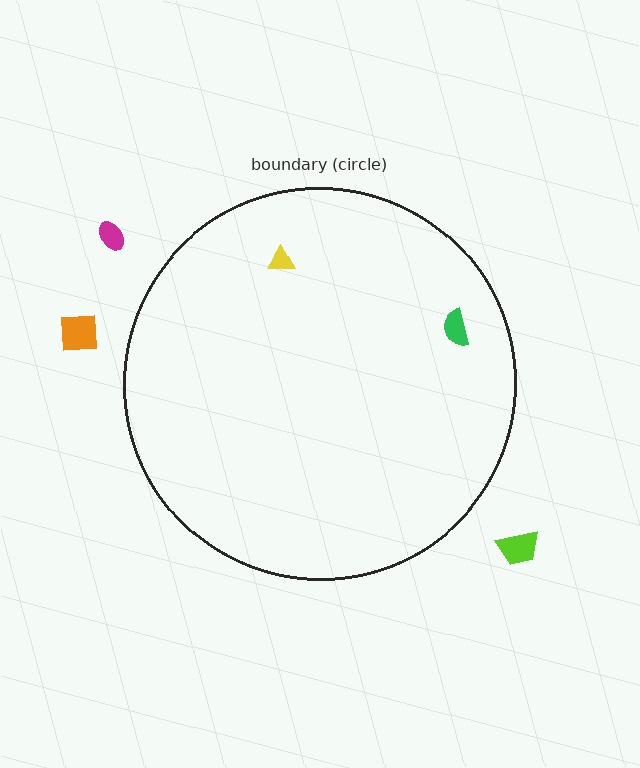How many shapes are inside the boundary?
2 inside, 3 outside.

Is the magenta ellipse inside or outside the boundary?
Outside.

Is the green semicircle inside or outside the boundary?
Inside.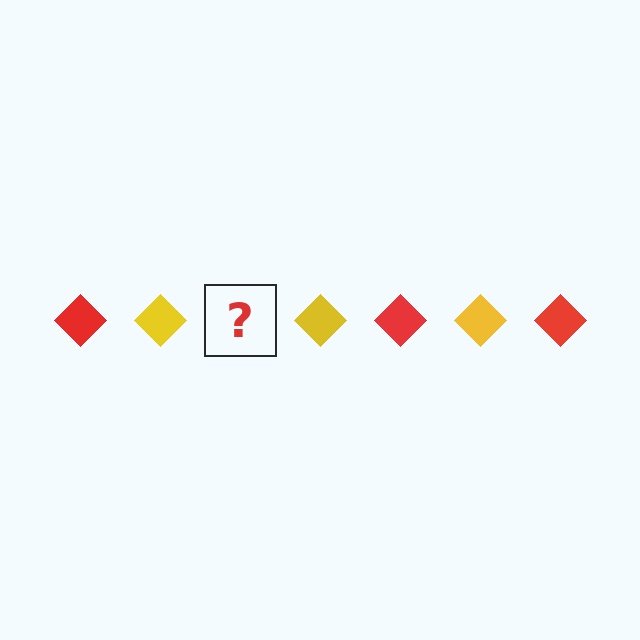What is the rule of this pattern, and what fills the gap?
The rule is that the pattern cycles through red, yellow diamonds. The gap should be filled with a red diamond.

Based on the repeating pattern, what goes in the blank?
The blank should be a red diamond.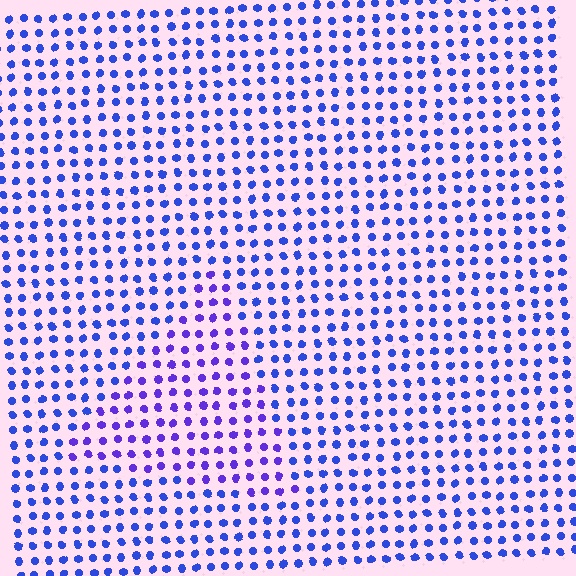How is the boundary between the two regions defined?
The boundary is defined purely by a slight shift in hue (about 27 degrees). Spacing, size, and orientation are identical on both sides.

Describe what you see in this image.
The image is filled with small blue elements in a uniform arrangement. A triangle-shaped region is visible where the elements are tinted to a slightly different hue, forming a subtle color boundary.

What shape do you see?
I see a triangle.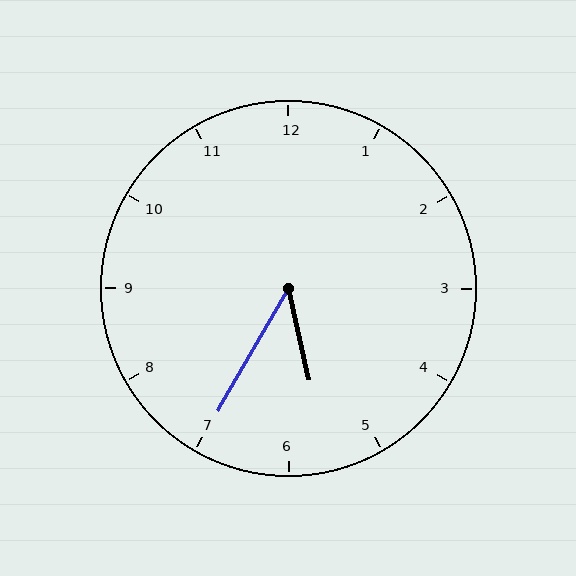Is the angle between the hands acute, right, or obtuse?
It is acute.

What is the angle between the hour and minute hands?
Approximately 42 degrees.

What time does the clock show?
5:35.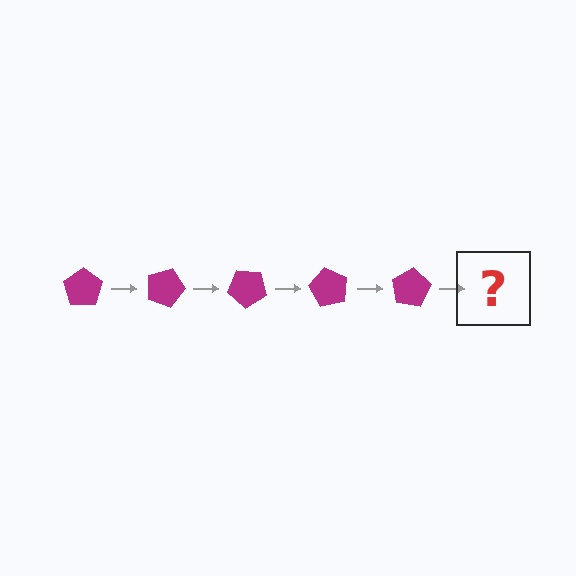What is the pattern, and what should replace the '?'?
The pattern is that the pentagon rotates 20 degrees each step. The '?' should be a magenta pentagon rotated 100 degrees.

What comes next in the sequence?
The next element should be a magenta pentagon rotated 100 degrees.